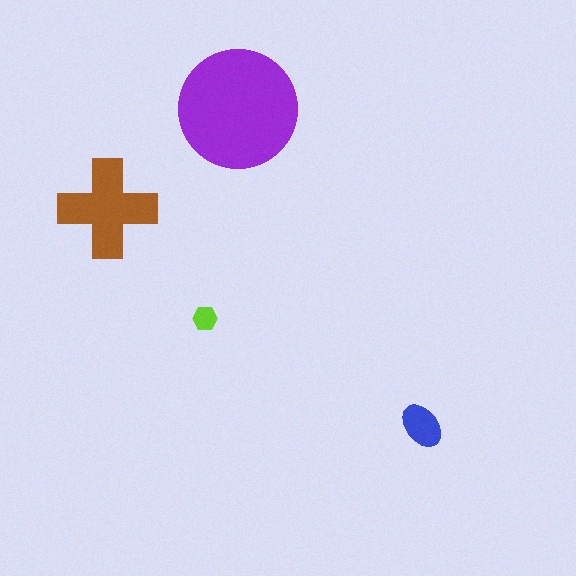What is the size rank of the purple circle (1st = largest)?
1st.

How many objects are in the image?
There are 4 objects in the image.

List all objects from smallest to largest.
The lime hexagon, the blue ellipse, the brown cross, the purple circle.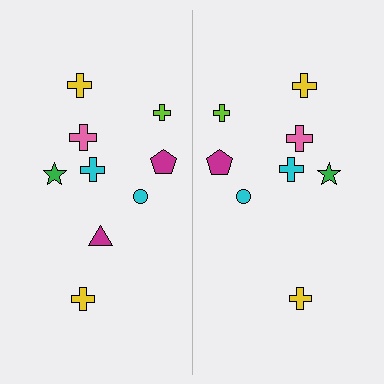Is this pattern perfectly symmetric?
No, the pattern is not perfectly symmetric. A magenta triangle is missing from the right side.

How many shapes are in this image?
There are 17 shapes in this image.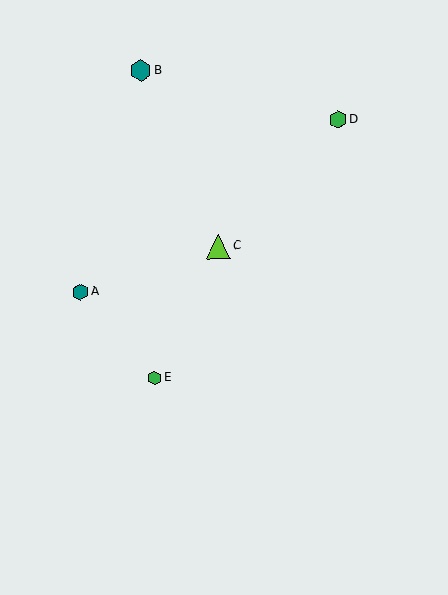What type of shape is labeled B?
Shape B is a teal hexagon.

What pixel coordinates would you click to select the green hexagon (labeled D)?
Click at (338, 120) to select the green hexagon D.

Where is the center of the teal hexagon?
The center of the teal hexagon is at (80, 292).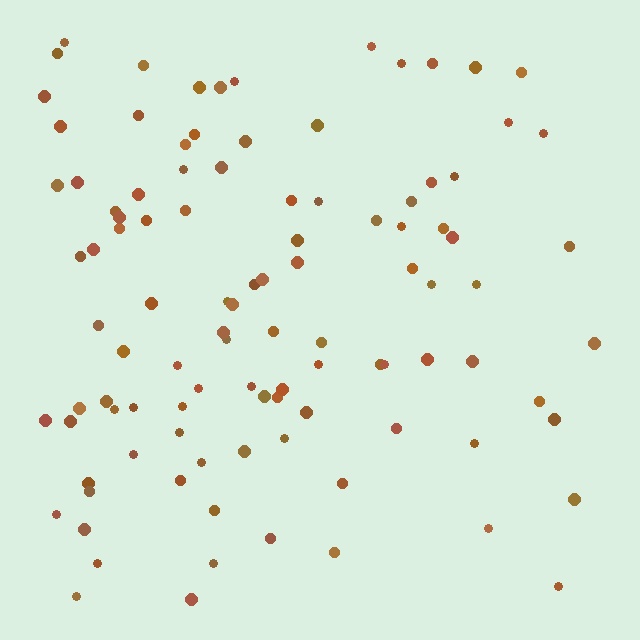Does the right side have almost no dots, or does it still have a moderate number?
Still a moderate number, just noticeably fewer than the left.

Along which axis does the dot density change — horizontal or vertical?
Horizontal.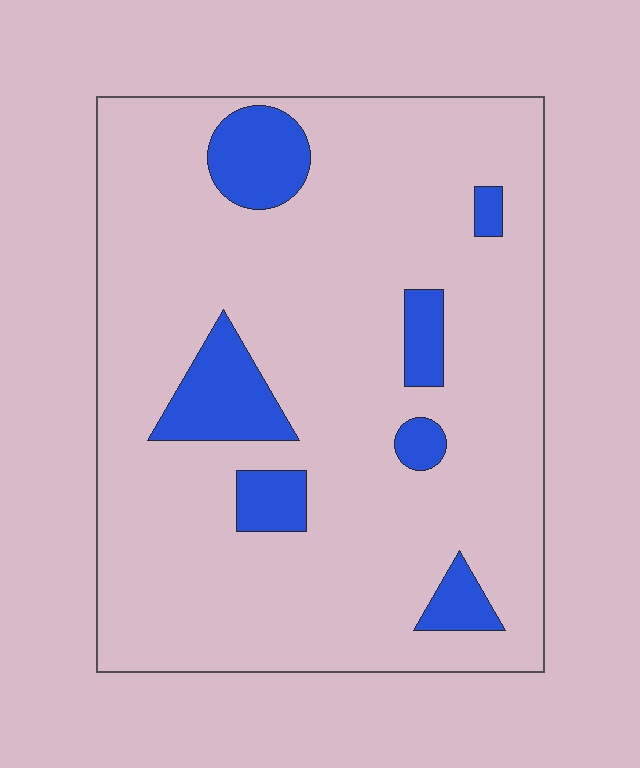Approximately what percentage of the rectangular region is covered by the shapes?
Approximately 15%.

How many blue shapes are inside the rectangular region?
7.